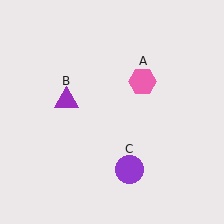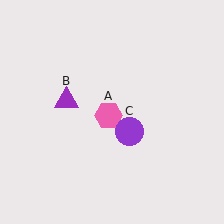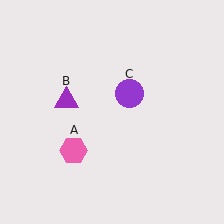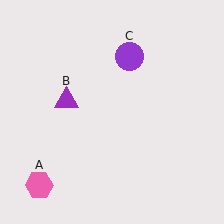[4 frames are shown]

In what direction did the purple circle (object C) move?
The purple circle (object C) moved up.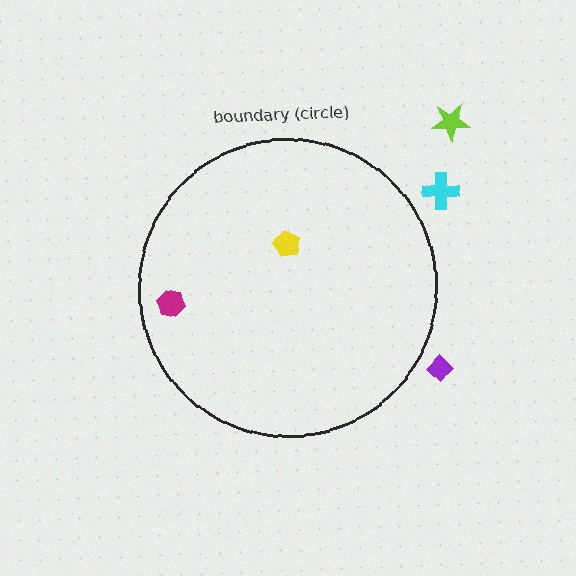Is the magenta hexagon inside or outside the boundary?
Inside.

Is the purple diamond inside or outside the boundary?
Outside.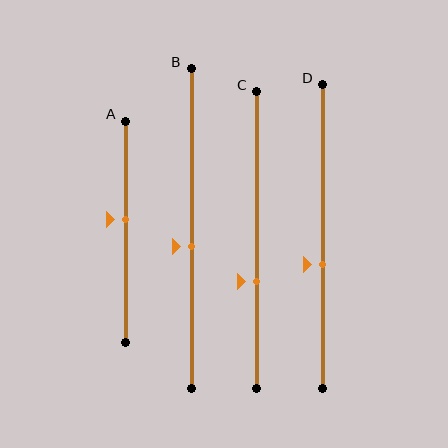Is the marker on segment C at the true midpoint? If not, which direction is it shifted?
No, the marker on segment C is shifted downward by about 14% of the segment length.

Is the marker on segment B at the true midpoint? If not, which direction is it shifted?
No, the marker on segment B is shifted downward by about 6% of the segment length.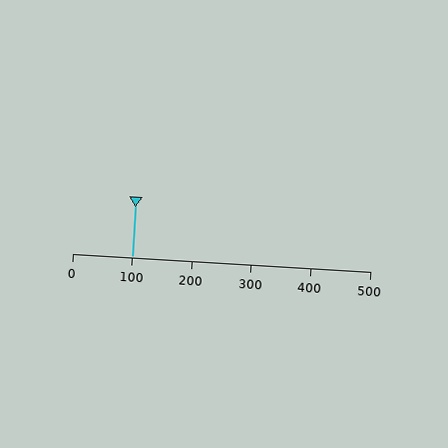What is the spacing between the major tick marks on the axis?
The major ticks are spaced 100 apart.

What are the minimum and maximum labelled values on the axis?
The axis runs from 0 to 500.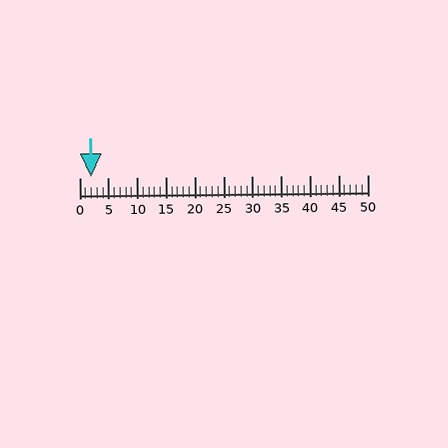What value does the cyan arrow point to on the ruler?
The cyan arrow points to approximately 2.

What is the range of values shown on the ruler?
The ruler shows values from 0 to 50.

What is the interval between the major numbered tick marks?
The major tick marks are spaced 5 units apart.